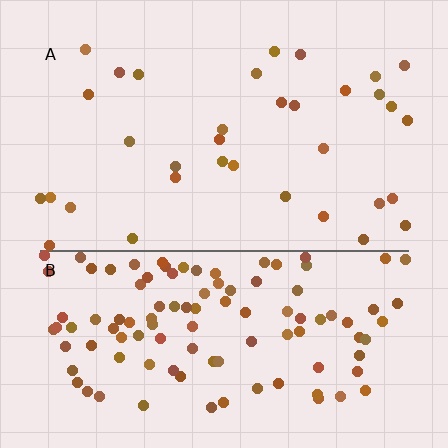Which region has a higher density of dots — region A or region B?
B (the bottom).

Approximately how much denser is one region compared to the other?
Approximately 3.3× — region B over region A.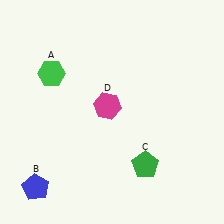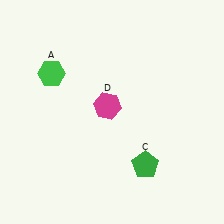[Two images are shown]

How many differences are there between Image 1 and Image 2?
There is 1 difference between the two images.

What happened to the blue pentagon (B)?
The blue pentagon (B) was removed in Image 2. It was in the bottom-left area of Image 1.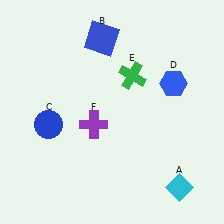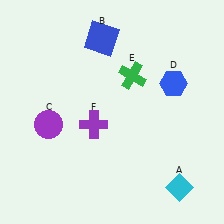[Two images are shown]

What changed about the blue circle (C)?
In Image 1, C is blue. In Image 2, it changed to purple.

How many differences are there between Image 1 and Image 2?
There is 1 difference between the two images.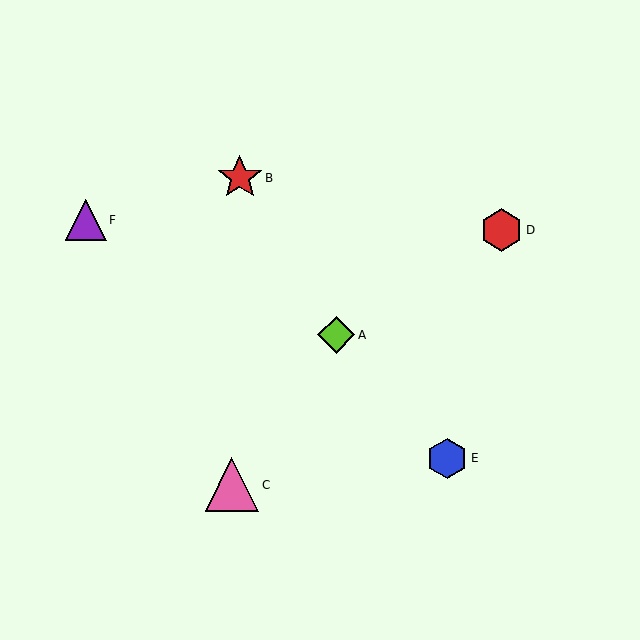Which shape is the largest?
The pink triangle (labeled C) is the largest.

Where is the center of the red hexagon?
The center of the red hexagon is at (501, 230).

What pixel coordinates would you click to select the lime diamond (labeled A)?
Click at (336, 335) to select the lime diamond A.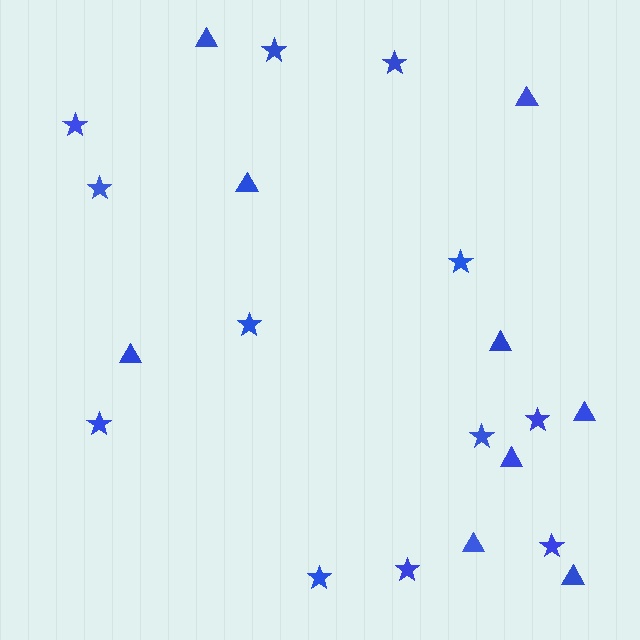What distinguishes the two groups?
There are 2 groups: one group of stars (12) and one group of triangles (9).